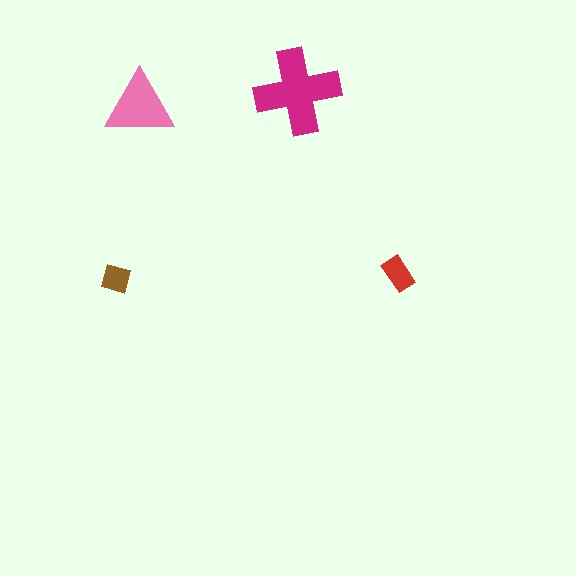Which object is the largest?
The magenta cross.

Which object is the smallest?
The brown diamond.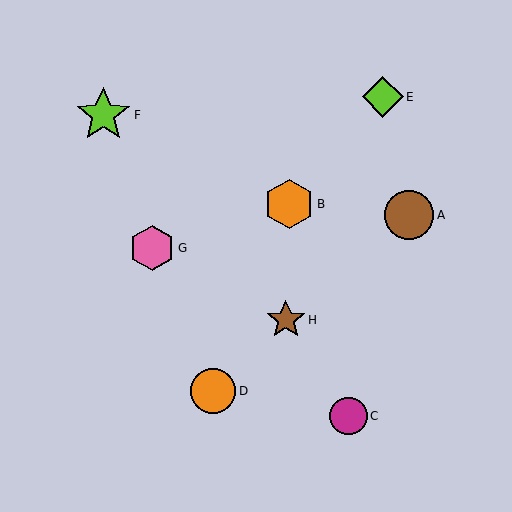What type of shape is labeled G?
Shape G is a pink hexagon.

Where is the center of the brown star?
The center of the brown star is at (286, 320).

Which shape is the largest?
The lime star (labeled F) is the largest.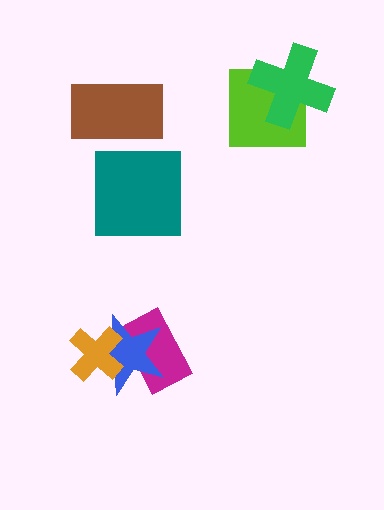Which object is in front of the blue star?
The orange cross is in front of the blue star.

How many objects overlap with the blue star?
2 objects overlap with the blue star.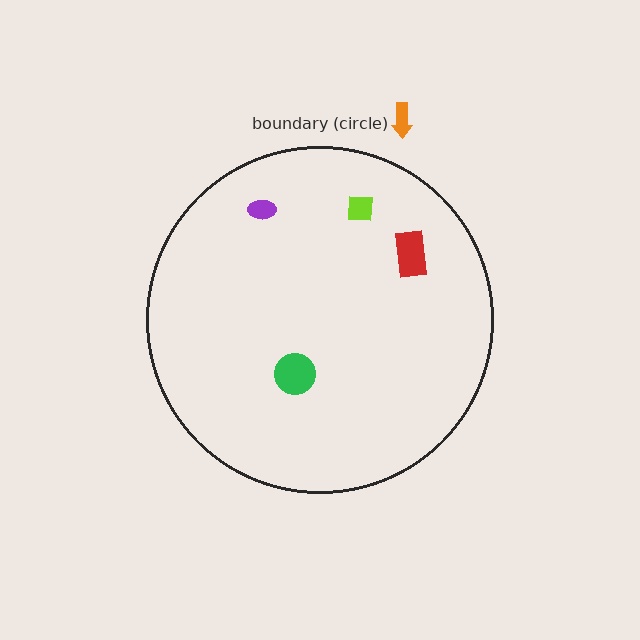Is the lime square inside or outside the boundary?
Inside.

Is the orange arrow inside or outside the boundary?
Outside.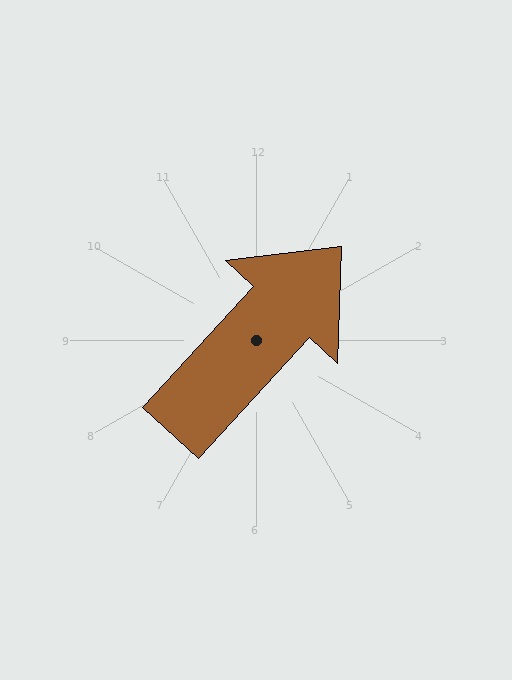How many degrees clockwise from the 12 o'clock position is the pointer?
Approximately 42 degrees.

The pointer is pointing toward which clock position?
Roughly 1 o'clock.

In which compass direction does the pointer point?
Northeast.